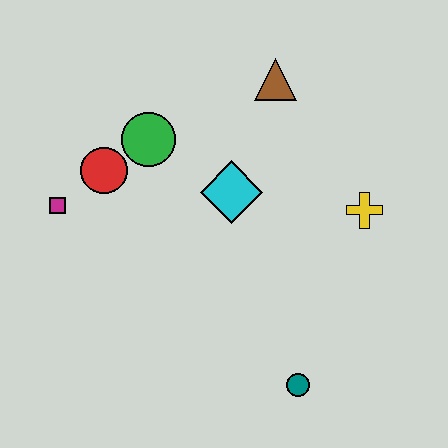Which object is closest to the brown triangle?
The cyan diamond is closest to the brown triangle.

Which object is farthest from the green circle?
The teal circle is farthest from the green circle.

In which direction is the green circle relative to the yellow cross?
The green circle is to the left of the yellow cross.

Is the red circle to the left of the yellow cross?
Yes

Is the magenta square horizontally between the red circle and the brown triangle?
No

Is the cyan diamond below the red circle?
Yes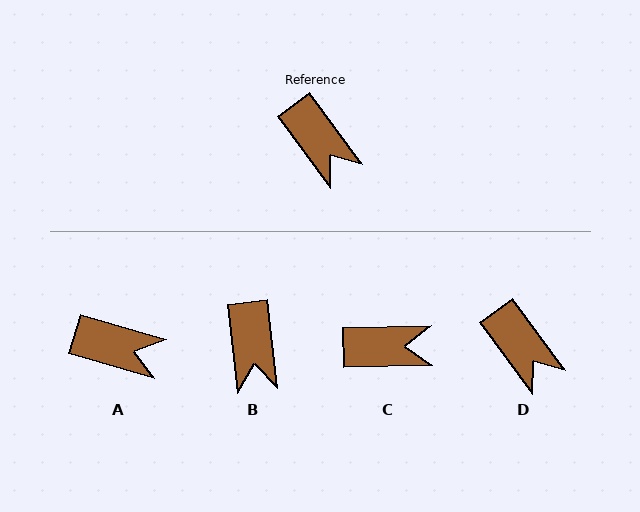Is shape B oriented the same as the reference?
No, it is off by about 29 degrees.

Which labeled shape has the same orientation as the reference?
D.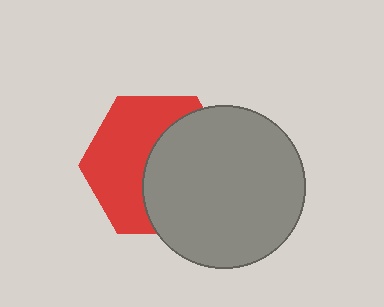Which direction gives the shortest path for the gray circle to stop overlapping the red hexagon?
Moving right gives the shortest separation.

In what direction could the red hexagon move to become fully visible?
The red hexagon could move left. That would shift it out from behind the gray circle entirely.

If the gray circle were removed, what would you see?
You would see the complete red hexagon.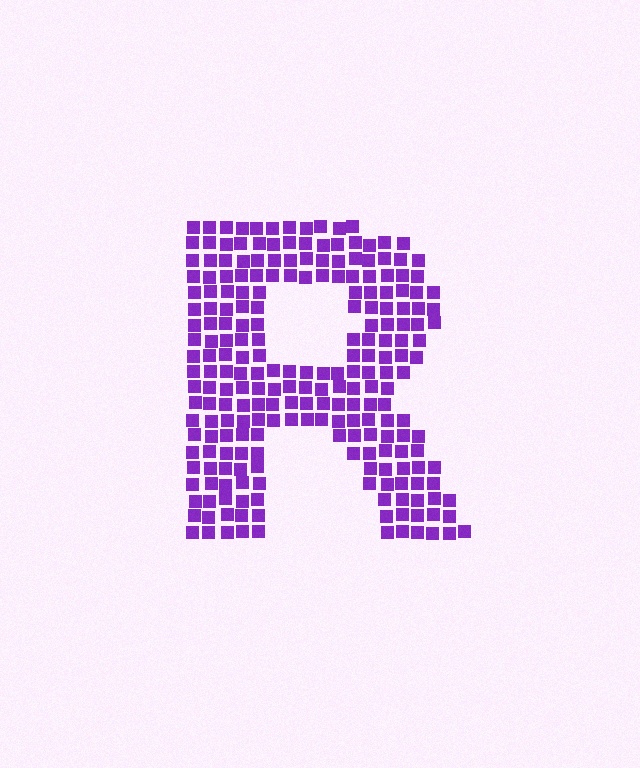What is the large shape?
The large shape is the letter R.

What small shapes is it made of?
It is made of small squares.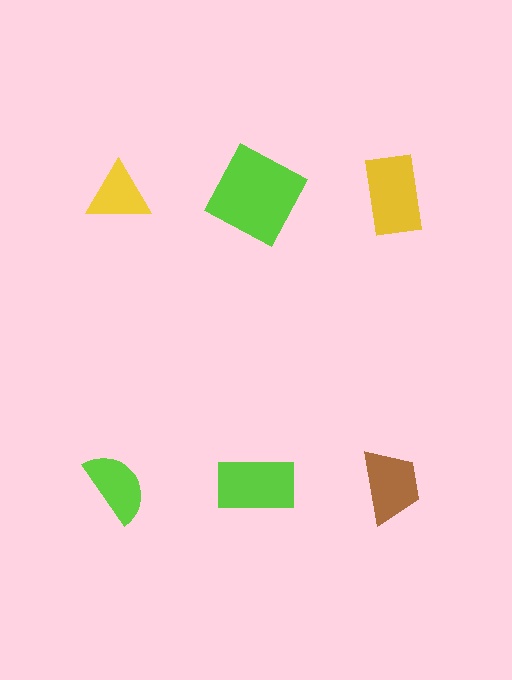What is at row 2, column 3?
A brown trapezoid.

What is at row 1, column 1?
A yellow triangle.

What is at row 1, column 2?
A lime square.